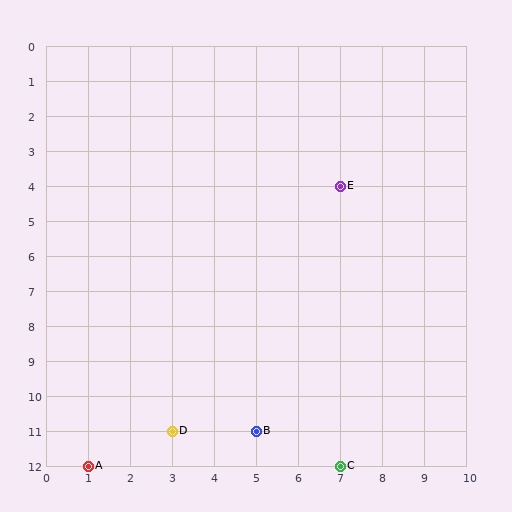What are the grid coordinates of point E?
Point E is at grid coordinates (7, 4).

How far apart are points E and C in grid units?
Points E and C are 8 rows apart.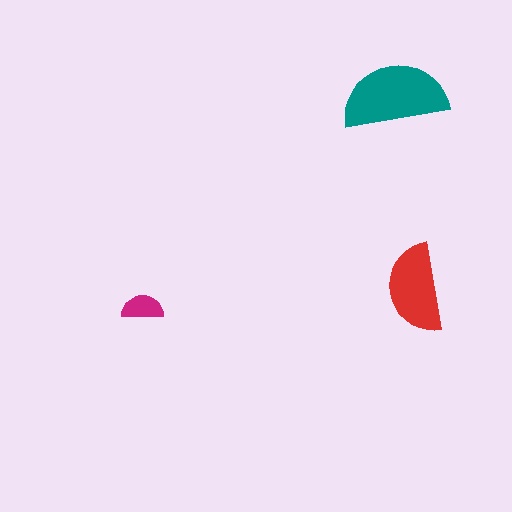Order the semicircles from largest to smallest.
the teal one, the red one, the magenta one.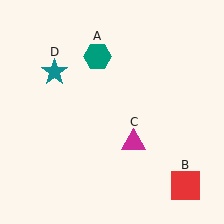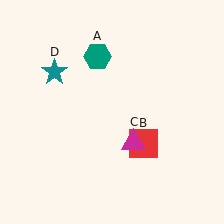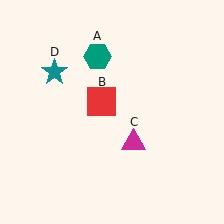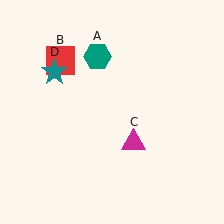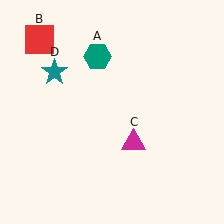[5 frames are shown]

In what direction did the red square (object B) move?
The red square (object B) moved up and to the left.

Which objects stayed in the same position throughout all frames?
Teal hexagon (object A) and magenta triangle (object C) and teal star (object D) remained stationary.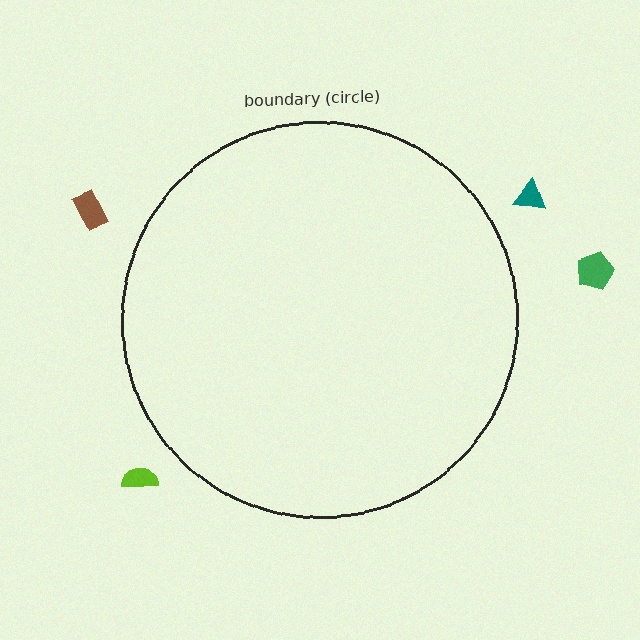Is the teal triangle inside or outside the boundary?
Outside.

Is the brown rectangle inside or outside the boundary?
Outside.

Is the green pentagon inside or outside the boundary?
Outside.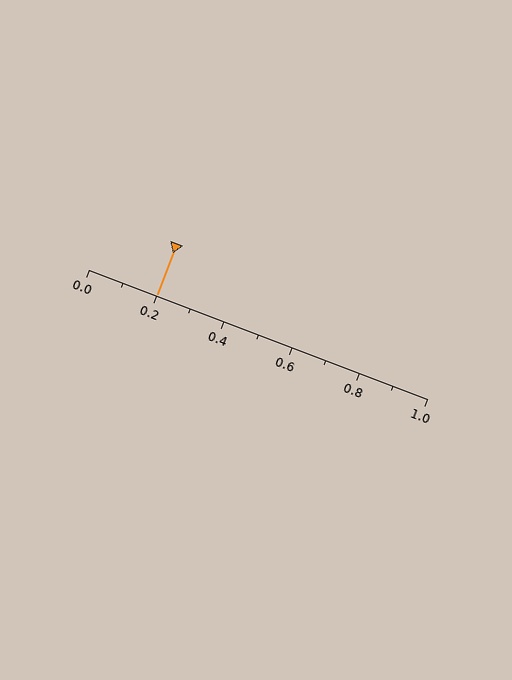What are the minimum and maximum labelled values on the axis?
The axis runs from 0.0 to 1.0.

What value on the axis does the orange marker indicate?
The marker indicates approximately 0.2.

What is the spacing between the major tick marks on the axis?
The major ticks are spaced 0.2 apart.